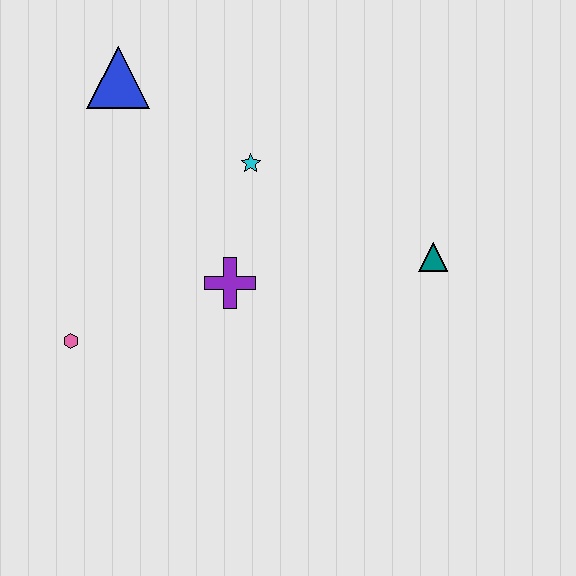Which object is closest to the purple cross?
The cyan star is closest to the purple cross.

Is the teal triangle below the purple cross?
No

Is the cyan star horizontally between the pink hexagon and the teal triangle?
Yes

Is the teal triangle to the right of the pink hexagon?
Yes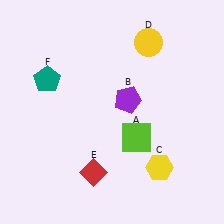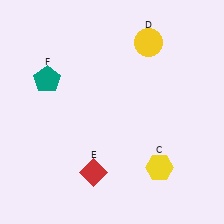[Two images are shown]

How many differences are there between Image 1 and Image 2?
There are 2 differences between the two images.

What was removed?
The purple pentagon (B), the lime square (A) were removed in Image 2.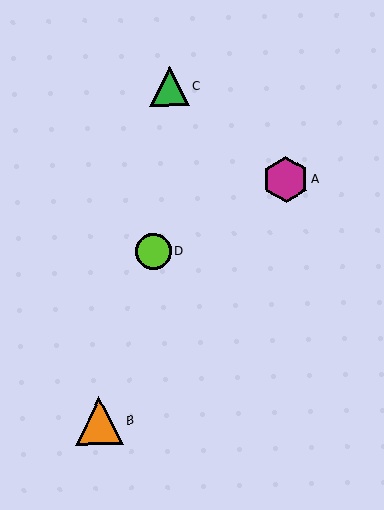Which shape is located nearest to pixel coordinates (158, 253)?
The lime circle (labeled D) at (154, 252) is nearest to that location.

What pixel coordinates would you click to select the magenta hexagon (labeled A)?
Click at (286, 179) to select the magenta hexagon A.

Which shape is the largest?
The orange triangle (labeled B) is the largest.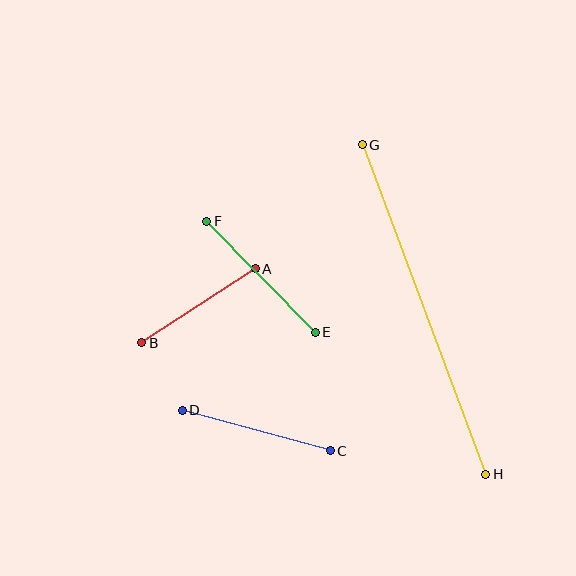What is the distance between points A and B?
The distance is approximately 135 pixels.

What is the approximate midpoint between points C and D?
The midpoint is at approximately (256, 430) pixels.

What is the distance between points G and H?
The distance is approximately 351 pixels.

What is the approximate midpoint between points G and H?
The midpoint is at approximately (424, 310) pixels.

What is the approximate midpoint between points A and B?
The midpoint is at approximately (198, 306) pixels.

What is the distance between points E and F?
The distance is approximately 155 pixels.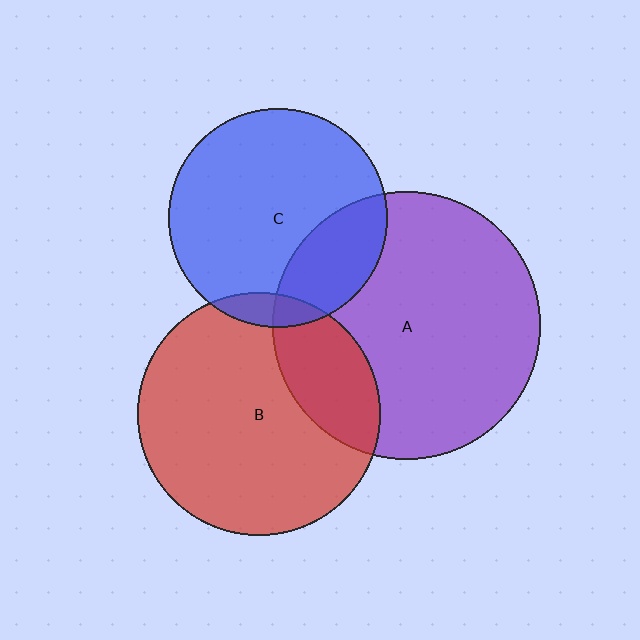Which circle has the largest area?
Circle A (purple).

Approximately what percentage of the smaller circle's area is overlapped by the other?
Approximately 25%.